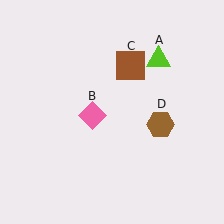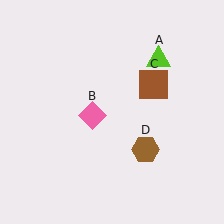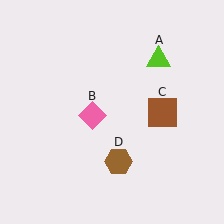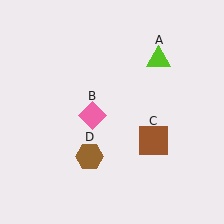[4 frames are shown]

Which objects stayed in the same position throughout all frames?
Lime triangle (object A) and pink diamond (object B) remained stationary.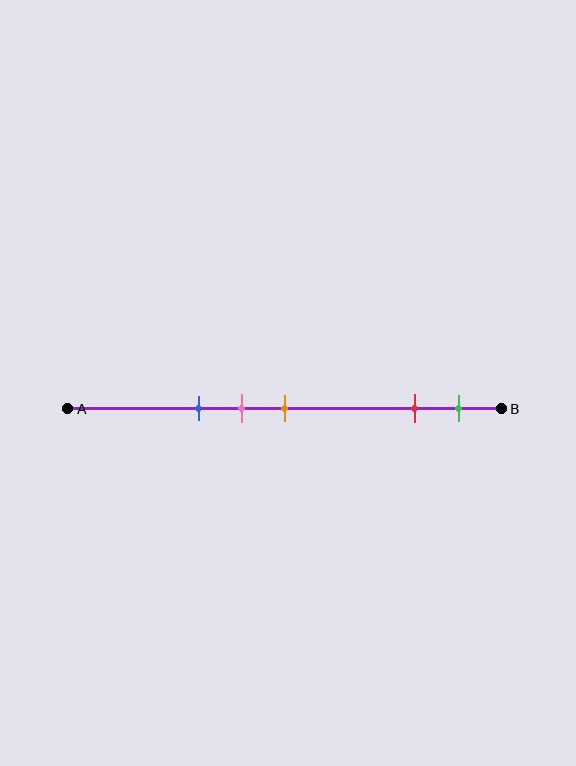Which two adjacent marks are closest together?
The pink and orange marks are the closest adjacent pair.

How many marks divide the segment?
There are 5 marks dividing the segment.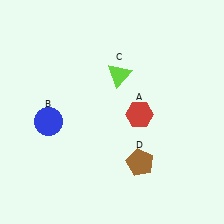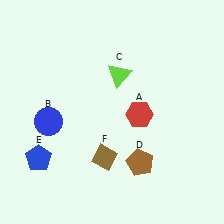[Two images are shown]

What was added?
A blue pentagon (E), a brown diamond (F) were added in Image 2.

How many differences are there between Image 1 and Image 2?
There are 2 differences between the two images.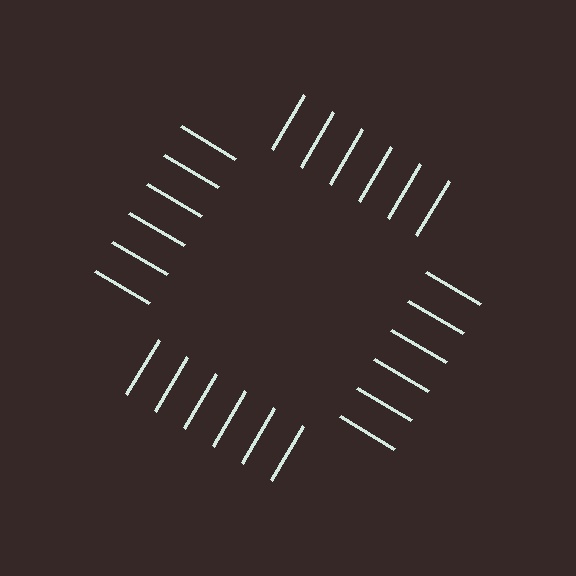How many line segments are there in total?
24 — 6 along each of the 4 edges.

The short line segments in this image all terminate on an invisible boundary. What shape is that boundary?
An illusory square — the line segments terminate on its edges but no continuous stroke is drawn.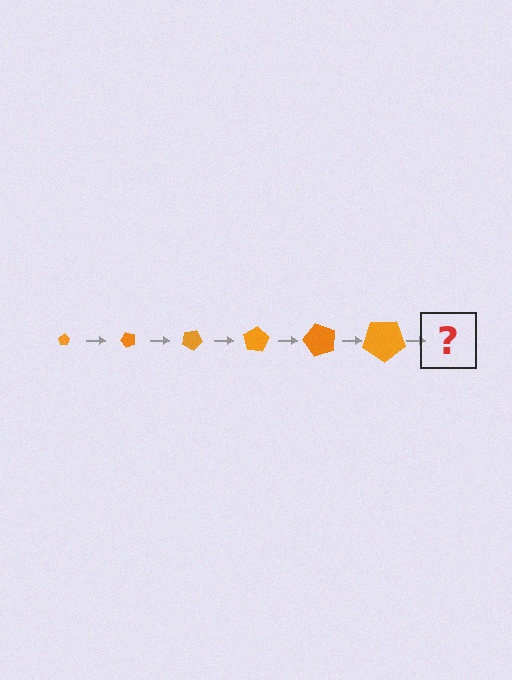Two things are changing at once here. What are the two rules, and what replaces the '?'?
The two rules are that the pentagon grows larger each step and it rotates 50 degrees each step. The '?' should be a pentagon, larger than the previous one and rotated 300 degrees from the start.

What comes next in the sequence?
The next element should be a pentagon, larger than the previous one and rotated 300 degrees from the start.